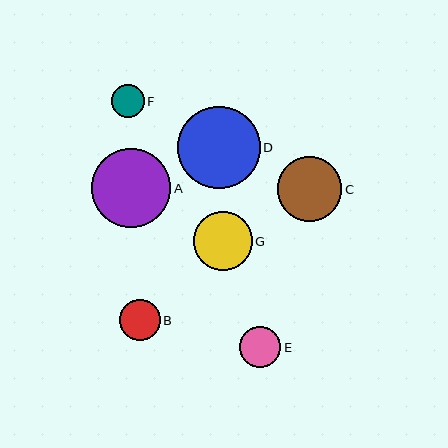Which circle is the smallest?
Circle F is the smallest with a size of approximately 33 pixels.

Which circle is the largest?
Circle D is the largest with a size of approximately 82 pixels.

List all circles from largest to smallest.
From largest to smallest: D, A, C, G, E, B, F.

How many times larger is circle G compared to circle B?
Circle G is approximately 1.4 times the size of circle B.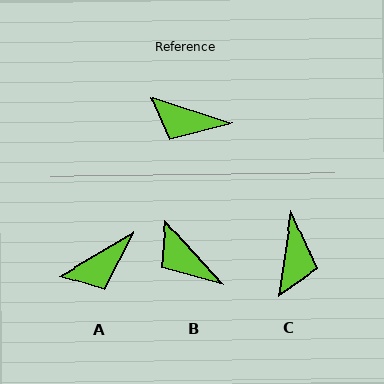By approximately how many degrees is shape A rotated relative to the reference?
Approximately 48 degrees counter-clockwise.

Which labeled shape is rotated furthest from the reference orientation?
C, about 100 degrees away.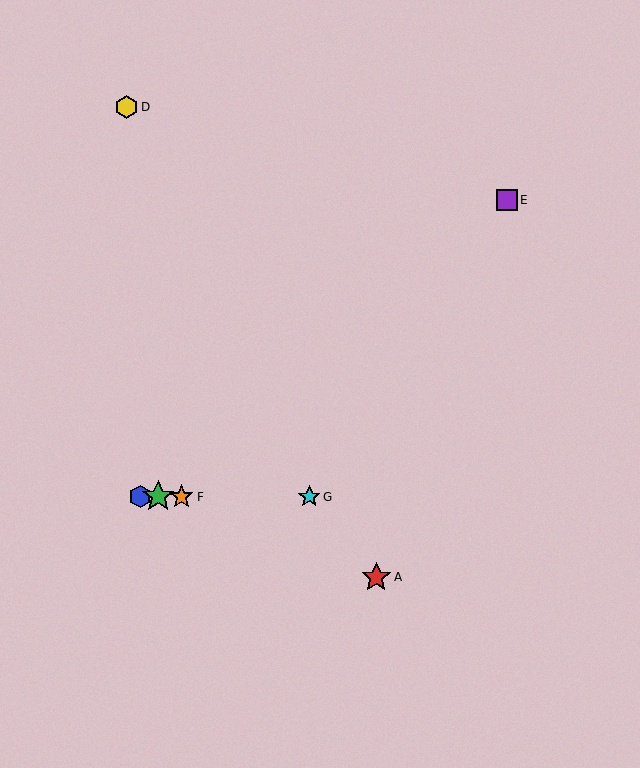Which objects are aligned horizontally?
Objects B, C, F, G are aligned horizontally.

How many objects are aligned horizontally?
4 objects (B, C, F, G) are aligned horizontally.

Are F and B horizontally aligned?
Yes, both are at y≈497.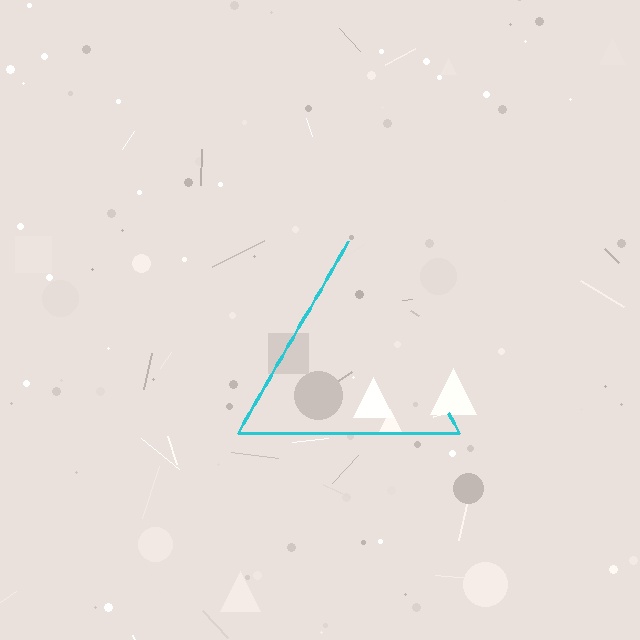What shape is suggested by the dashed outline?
The dashed outline suggests a triangle.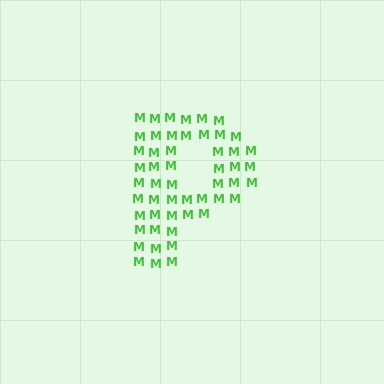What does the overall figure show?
The overall figure shows the letter P.